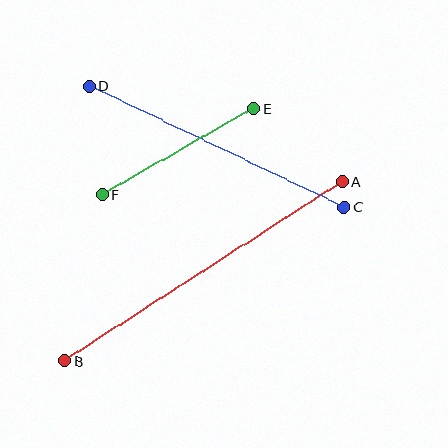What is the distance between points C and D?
The distance is approximately 282 pixels.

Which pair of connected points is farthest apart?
Points A and B are farthest apart.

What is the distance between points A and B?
The distance is approximately 331 pixels.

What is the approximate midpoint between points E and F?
The midpoint is at approximately (178, 152) pixels.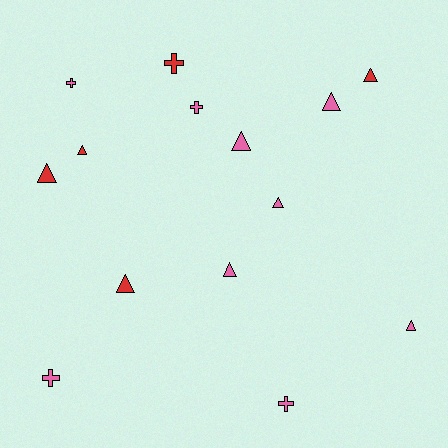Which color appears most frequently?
Pink, with 9 objects.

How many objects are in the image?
There are 14 objects.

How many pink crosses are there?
There are 4 pink crosses.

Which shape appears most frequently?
Triangle, with 9 objects.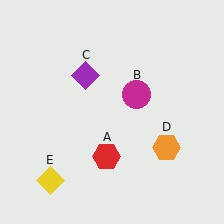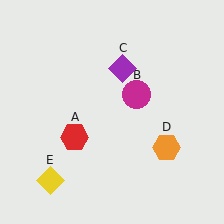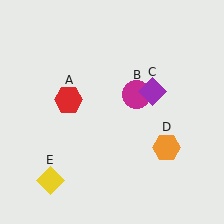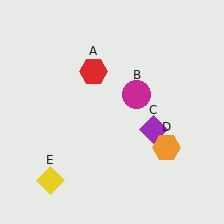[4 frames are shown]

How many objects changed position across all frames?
2 objects changed position: red hexagon (object A), purple diamond (object C).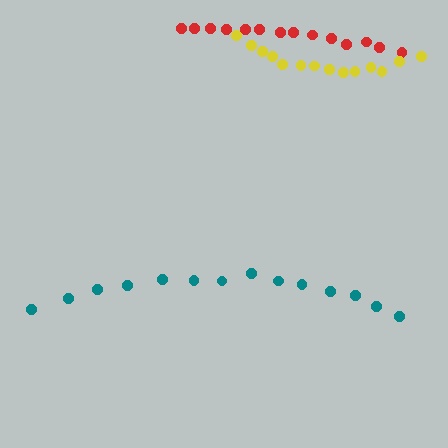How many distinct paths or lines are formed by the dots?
There are 3 distinct paths.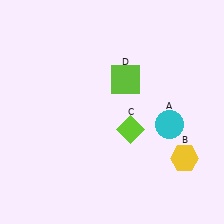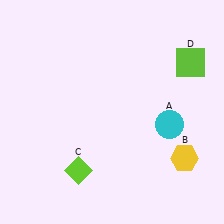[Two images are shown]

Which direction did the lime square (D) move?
The lime square (D) moved right.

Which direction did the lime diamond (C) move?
The lime diamond (C) moved left.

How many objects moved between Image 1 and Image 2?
2 objects moved between the two images.